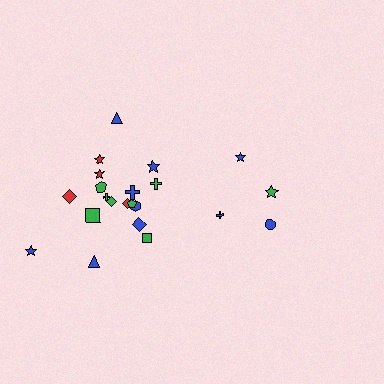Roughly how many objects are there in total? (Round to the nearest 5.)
Roughly 20 objects in total.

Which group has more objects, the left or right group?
The left group.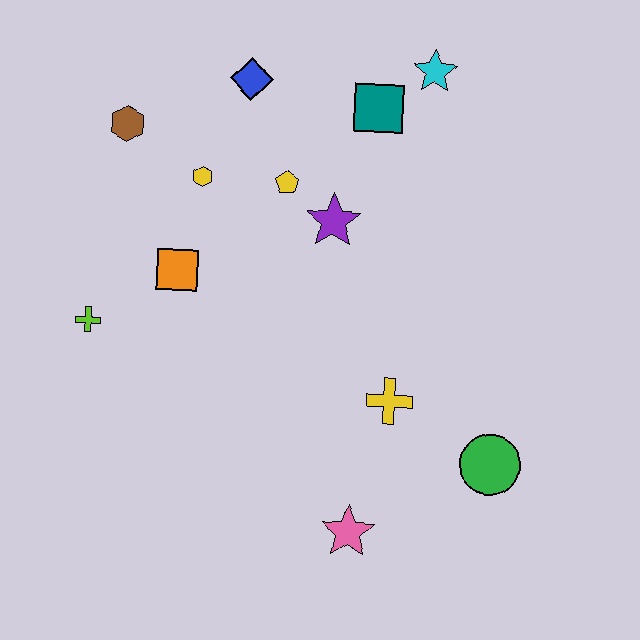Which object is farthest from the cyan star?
The pink star is farthest from the cyan star.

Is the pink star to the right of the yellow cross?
No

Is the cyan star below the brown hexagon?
No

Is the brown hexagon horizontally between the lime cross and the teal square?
Yes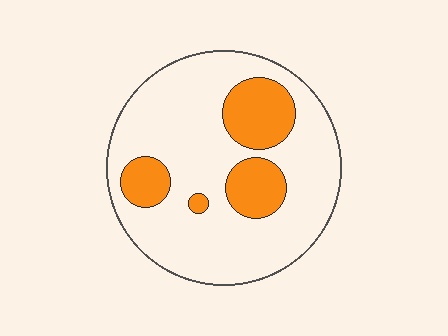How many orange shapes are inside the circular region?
4.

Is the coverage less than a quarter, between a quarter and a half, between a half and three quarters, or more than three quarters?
Less than a quarter.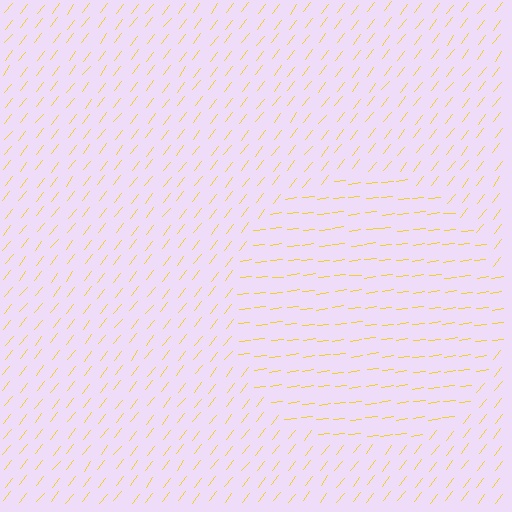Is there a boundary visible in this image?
Yes, there is a texture boundary formed by a change in line orientation.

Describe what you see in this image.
The image is filled with small yellow line segments. A circle region in the image has lines oriented differently from the surrounding lines, creating a visible texture boundary.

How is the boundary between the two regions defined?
The boundary is defined purely by a change in line orientation (approximately 45 degrees difference). All lines are the same color and thickness.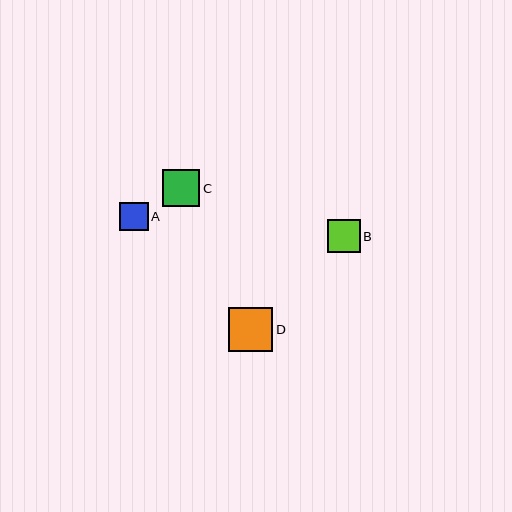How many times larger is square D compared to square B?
Square D is approximately 1.3 times the size of square B.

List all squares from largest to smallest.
From largest to smallest: D, C, B, A.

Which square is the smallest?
Square A is the smallest with a size of approximately 28 pixels.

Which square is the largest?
Square D is the largest with a size of approximately 44 pixels.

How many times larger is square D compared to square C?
Square D is approximately 1.2 times the size of square C.